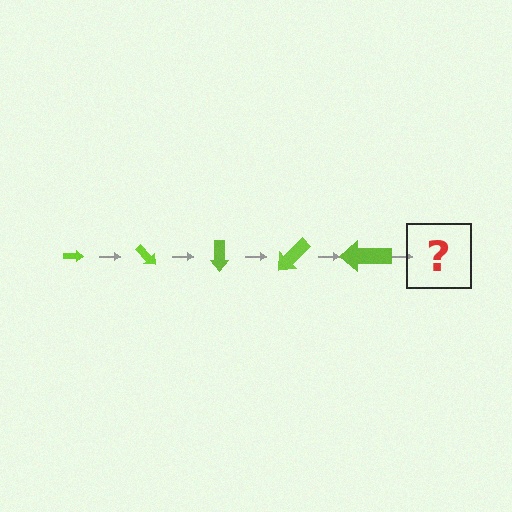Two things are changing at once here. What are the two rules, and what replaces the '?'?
The two rules are that the arrow grows larger each step and it rotates 45 degrees each step. The '?' should be an arrow, larger than the previous one and rotated 225 degrees from the start.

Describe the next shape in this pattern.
It should be an arrow, larger than the previous one and rotated 225 degrees from the start.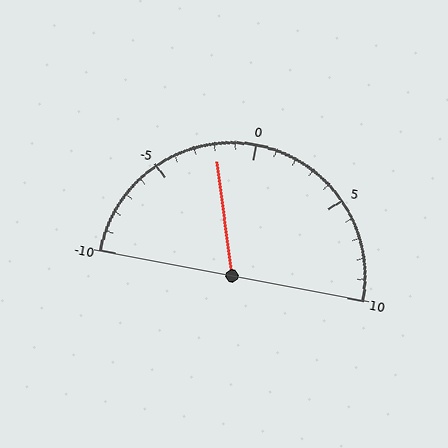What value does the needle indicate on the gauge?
The needle indicates approximately -2.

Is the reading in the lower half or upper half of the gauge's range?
The reading is in the lower half of the range (-10 to 10).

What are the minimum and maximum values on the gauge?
The gauge ranges from -10 to 10.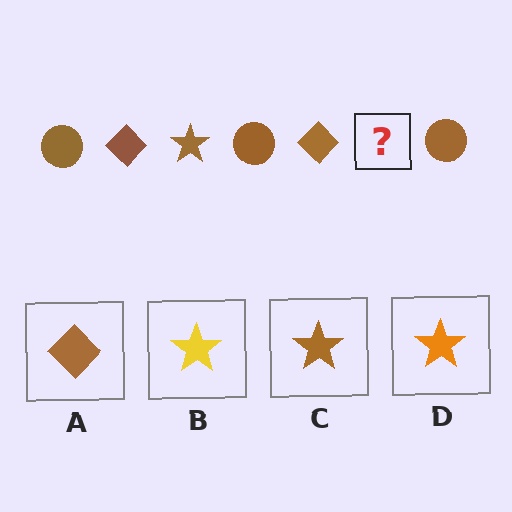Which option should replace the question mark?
Option C.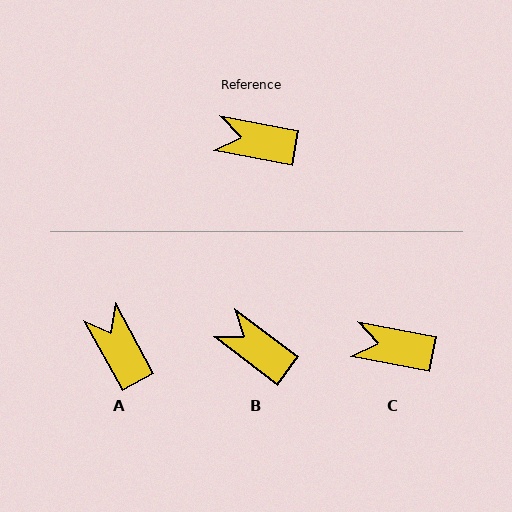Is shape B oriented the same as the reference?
No, it is off by about 26 degrees.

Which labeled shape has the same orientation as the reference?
C.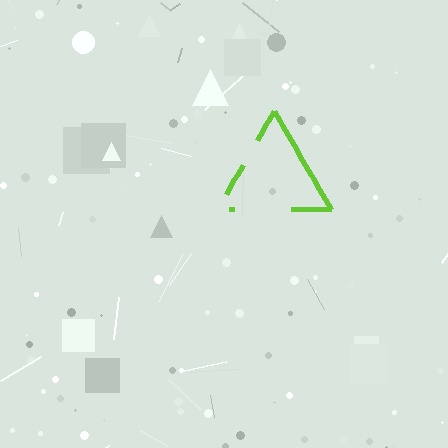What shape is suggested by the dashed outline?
The dashed outline suggests a triangle.